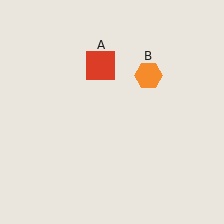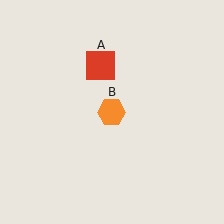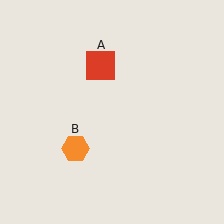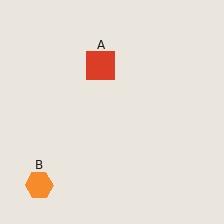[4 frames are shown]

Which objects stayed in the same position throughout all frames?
Red square (object A) remained stationary.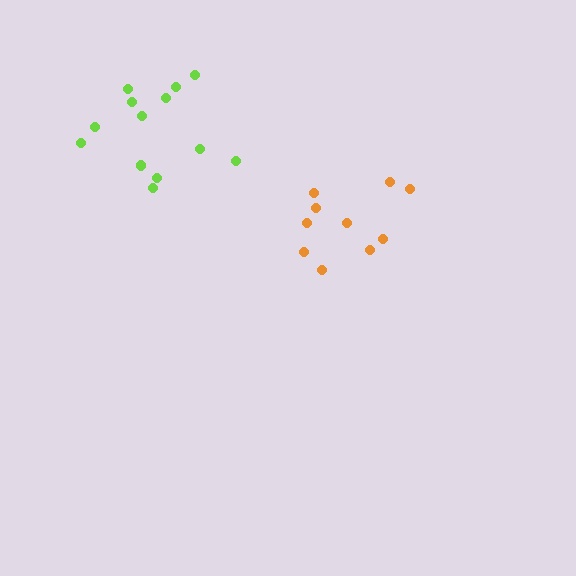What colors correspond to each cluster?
The clusters are colored: orange, lime.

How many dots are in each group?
Group 1: 10 dots, Group 2: 13 dots (23 total).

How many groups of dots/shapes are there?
There are 2 groups.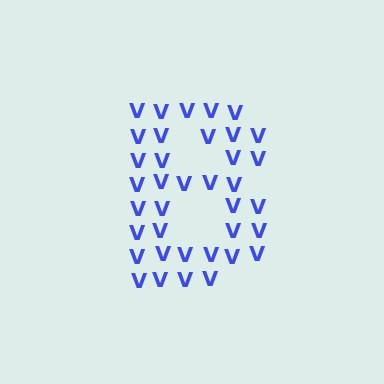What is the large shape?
The large shape is the letter B.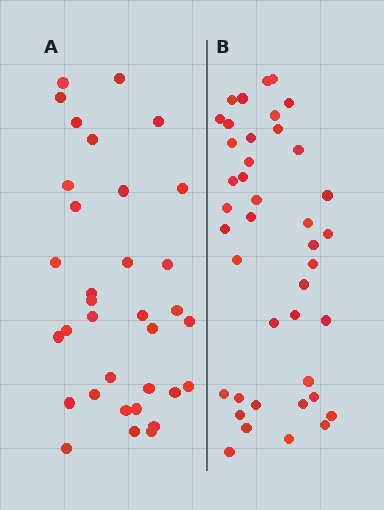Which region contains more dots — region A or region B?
Region B (the right region) has more dots.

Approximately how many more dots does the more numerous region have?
Region B has roughly 8 or so more dots than region A.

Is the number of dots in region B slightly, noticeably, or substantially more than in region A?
Region B has only slightly more — the two regions are fairly close. The ratio is roughly 1.2 to 1.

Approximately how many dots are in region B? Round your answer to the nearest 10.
About 40 dots. (The exact count is 41, which rounds to 40.)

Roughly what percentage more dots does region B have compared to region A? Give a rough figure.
About 20% more.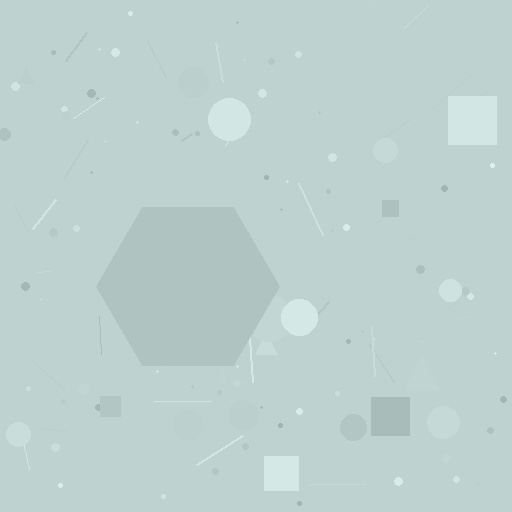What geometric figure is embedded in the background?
A hexagon is embedded in the background.